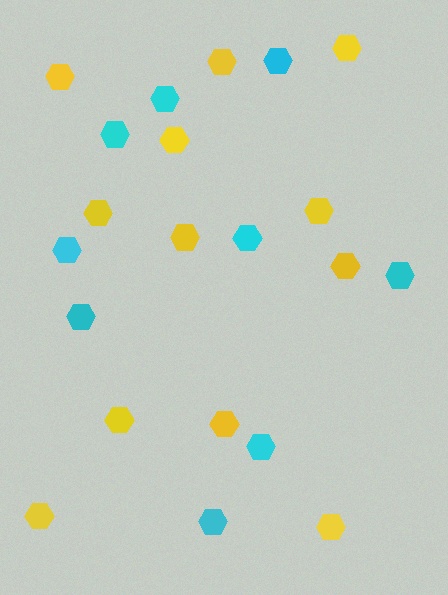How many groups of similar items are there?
There are 2 groups: one group of cyan hexagons (9) and one group of yellow hexagons (12).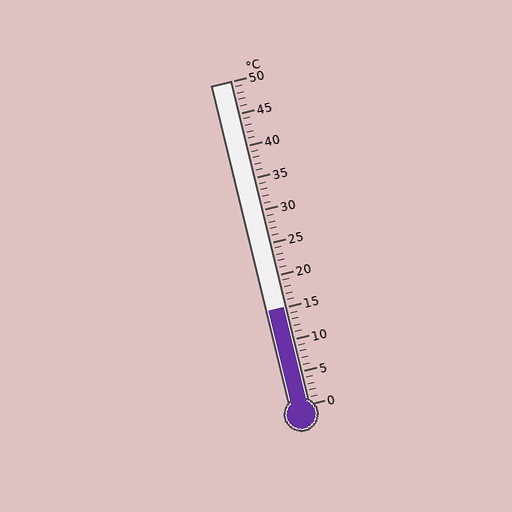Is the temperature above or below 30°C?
The temperature is below 30°C.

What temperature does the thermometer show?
The thermometer shows approximately 15°C.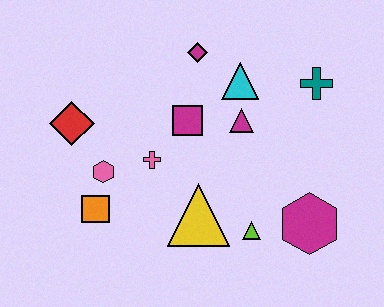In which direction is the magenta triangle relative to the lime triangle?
The magenta triangle is above the lime triangle.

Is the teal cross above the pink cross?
Yes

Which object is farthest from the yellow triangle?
The teal cross is farthest from the yellow triangle.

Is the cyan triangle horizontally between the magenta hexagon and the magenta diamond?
Yes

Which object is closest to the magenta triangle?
The cyan triangle is closest to the magenta triangle.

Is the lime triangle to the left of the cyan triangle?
No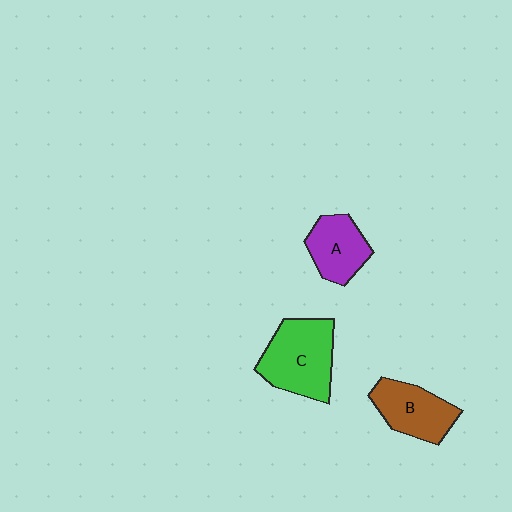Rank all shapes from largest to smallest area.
From largest to smallest: C (green), B (brown), A (purple).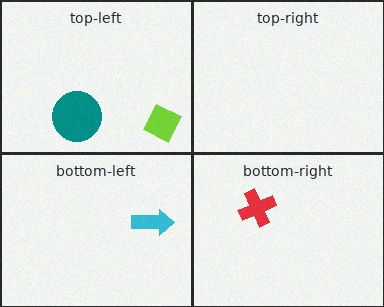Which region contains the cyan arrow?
The bottom-left region.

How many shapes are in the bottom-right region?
1.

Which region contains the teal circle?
The top-left region.